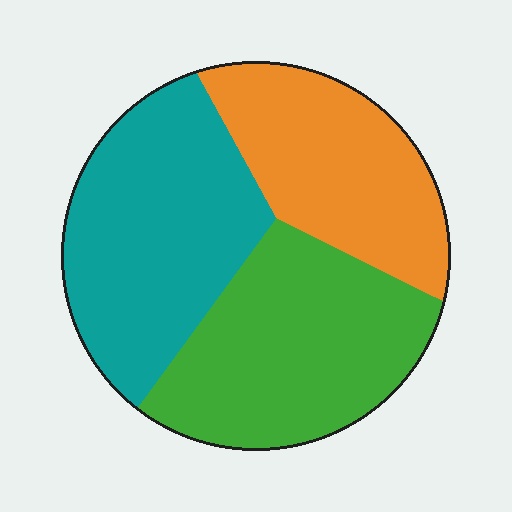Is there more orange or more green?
Green.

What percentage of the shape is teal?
Teal takes up about three eighths (3/8) of the shape.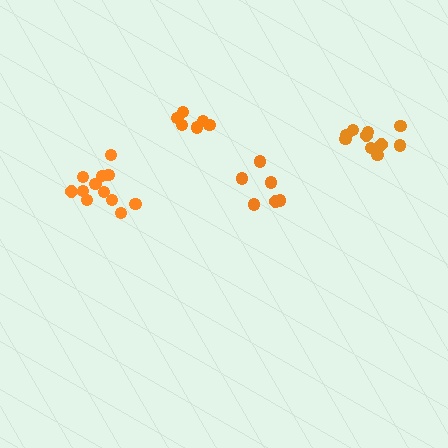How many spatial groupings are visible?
There are 4 spatial groupings.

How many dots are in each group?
Group 1: 6 dots, Group 2: 12 dots, Group 3: 6 dots, Group 4: 10 dots (34 total).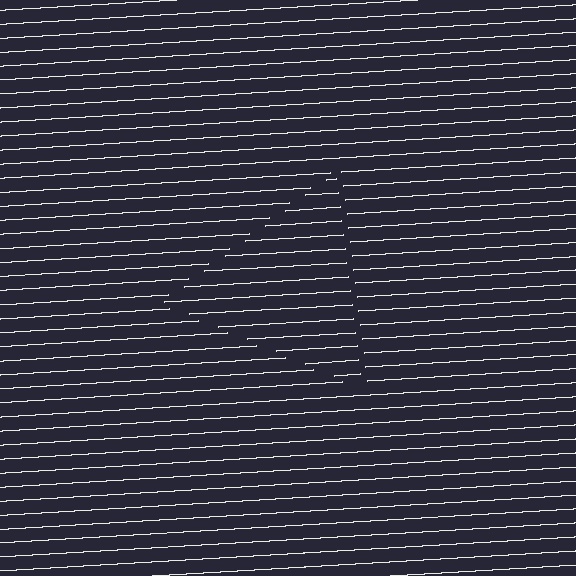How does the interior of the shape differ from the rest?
The interior of the shape contains the same grating, shifted by half a period — the contour is defined by the phase discontinuity where line-ends from the inner and outer gratings abut.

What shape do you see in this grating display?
An illusory triangle. The interior of the shape contains the same grating, shifted by half a period — the contour is defined by the phase discontinuity where line-ends from the inner and outer gratings abut.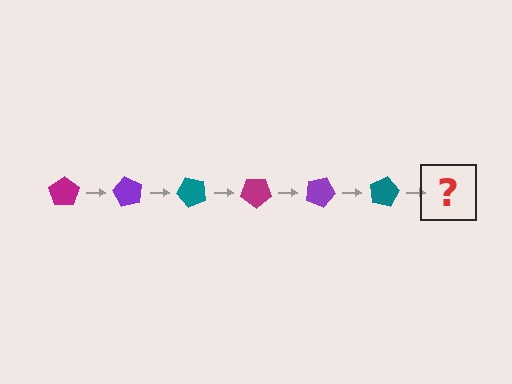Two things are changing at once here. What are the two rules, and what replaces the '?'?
The two rules are that it rotates 60 degrees each step and the color cycles through magenta, purple, and teal. The '?' should be a magenta pentagon, rotated 360 degrees from the start.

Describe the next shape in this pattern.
It should be a magenta pentagon, rotated 360 degrees from the start.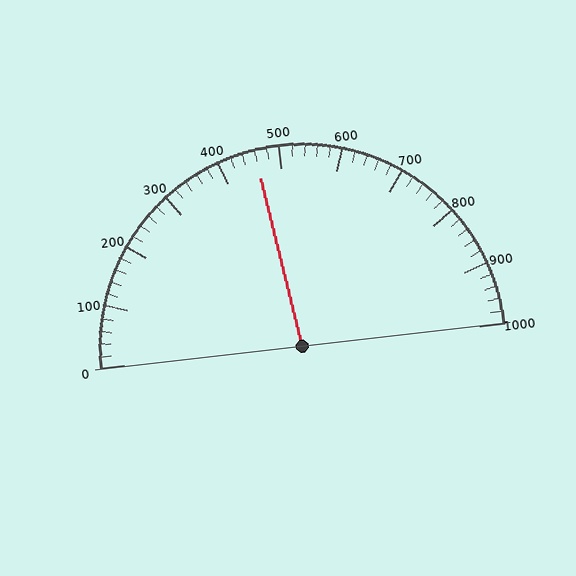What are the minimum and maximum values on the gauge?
The gauge ranges from 0 to 1000.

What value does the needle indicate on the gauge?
The needle indicates approximately 460.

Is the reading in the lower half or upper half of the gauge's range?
The reading is in the lower half of the range (0 to 1000).